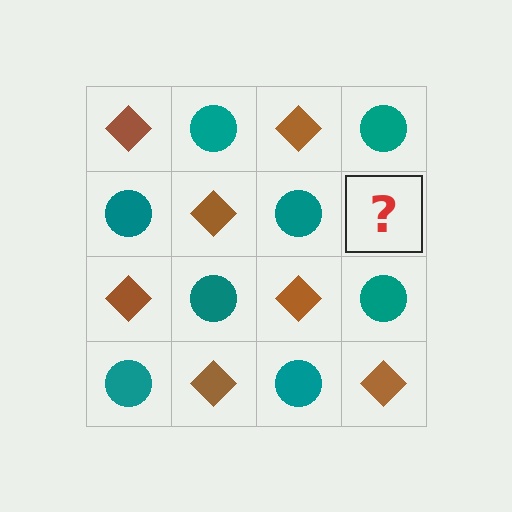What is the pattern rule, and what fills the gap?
The rule is that it alternates brown diamond and teal circle in a checkerboard pattern. The gap should be filled with a brown diamond.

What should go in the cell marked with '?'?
The missing cell should contain a brown diamond.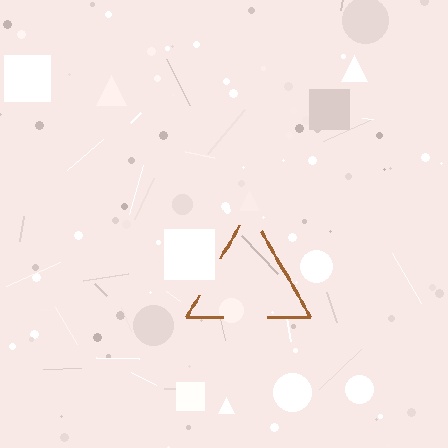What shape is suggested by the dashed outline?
The dashed outline suggests a triangle.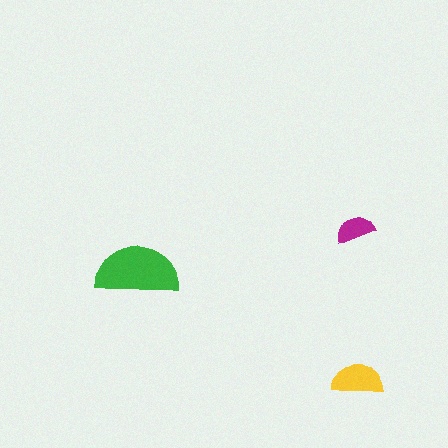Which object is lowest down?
The yellow semicircle is bottommost.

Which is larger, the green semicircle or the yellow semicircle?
The green one.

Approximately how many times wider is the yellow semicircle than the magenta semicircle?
About 1.5 times wider.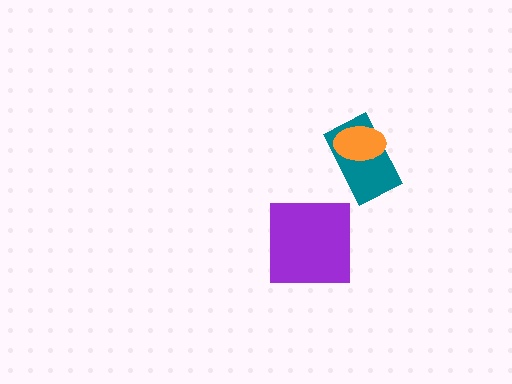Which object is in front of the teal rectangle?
The orange ellipse is in front of the teal rectangle.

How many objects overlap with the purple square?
0 objects overlap with the purple square.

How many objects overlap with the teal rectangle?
1 object overlaps with the teal rectangle.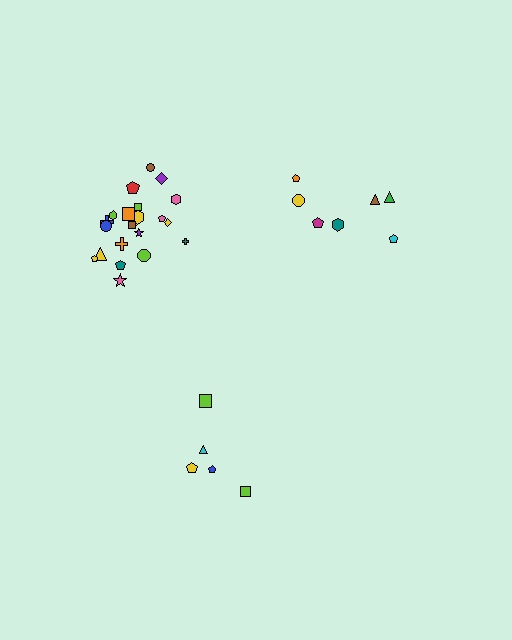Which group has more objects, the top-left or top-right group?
The top-left group.